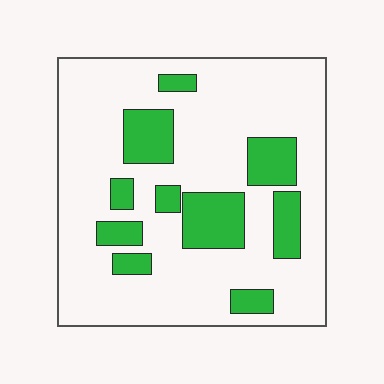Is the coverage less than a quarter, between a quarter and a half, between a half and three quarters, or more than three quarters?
Less than a quarter.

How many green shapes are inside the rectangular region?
10.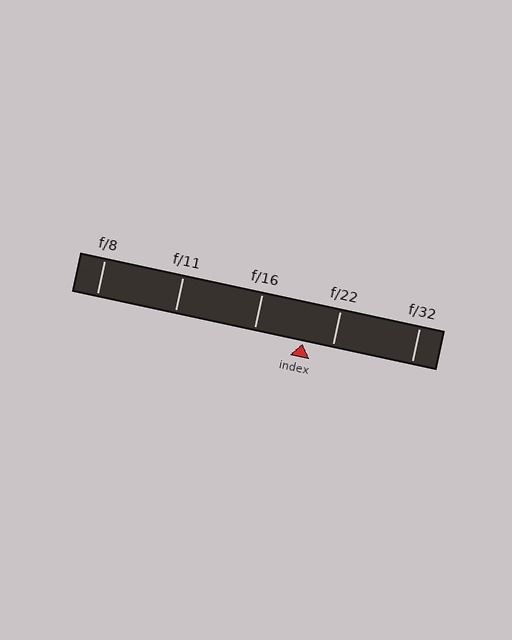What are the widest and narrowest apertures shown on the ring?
The widest aperture shown is f/8 and the narrowest is f/32.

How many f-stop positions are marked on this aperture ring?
There are 5 f-stop positions marked.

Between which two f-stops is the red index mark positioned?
The index mark is between f/16 and f/22.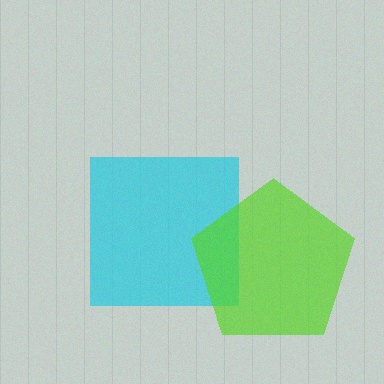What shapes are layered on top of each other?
The layered shapes are: a cyan square, a lime pentagon.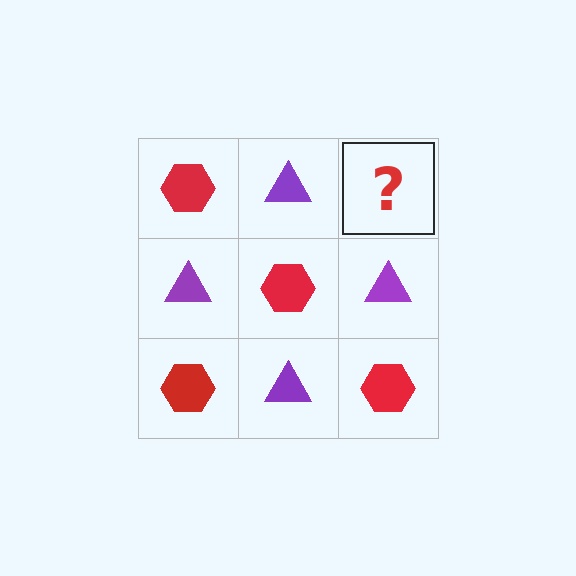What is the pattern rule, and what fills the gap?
The rule is that it alternates red hexagon and purple triangle in a checkerboard pattern. The gap should be filled with a red hexagon.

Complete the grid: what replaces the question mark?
The question mark should be replaced with a red hexagon.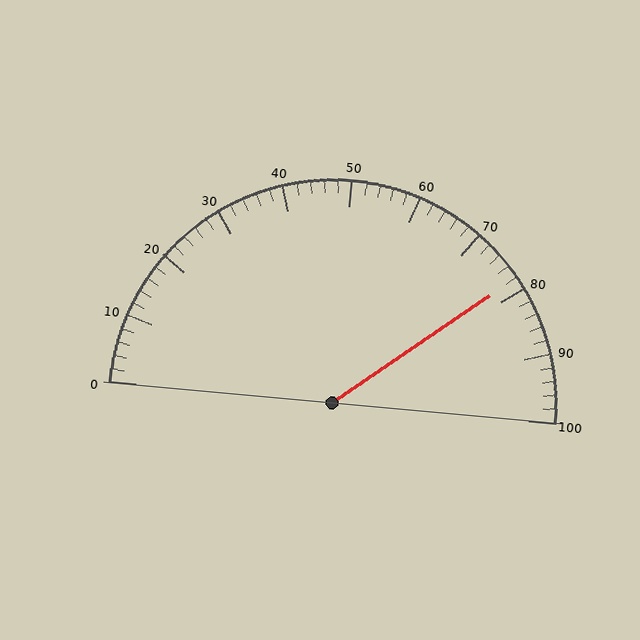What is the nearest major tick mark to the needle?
The nearest major tick mark is 80.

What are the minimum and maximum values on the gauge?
The gauge ranges from 0 to 100.